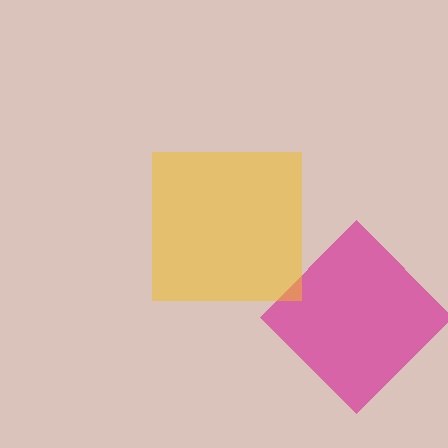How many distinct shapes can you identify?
There are 2 distinct shapes: a magenta diamond, a yellow square.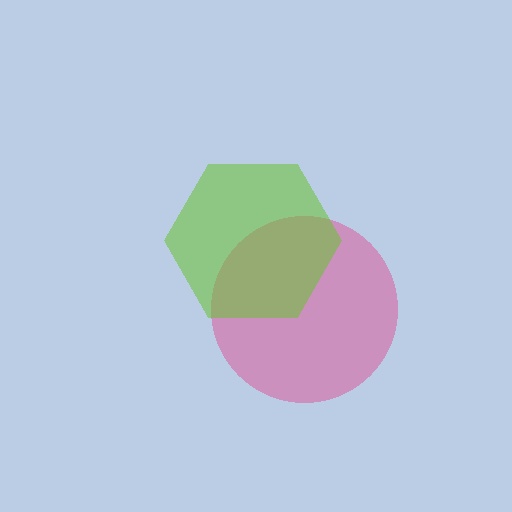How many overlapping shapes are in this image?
There are 2 overlapping shapes in the image.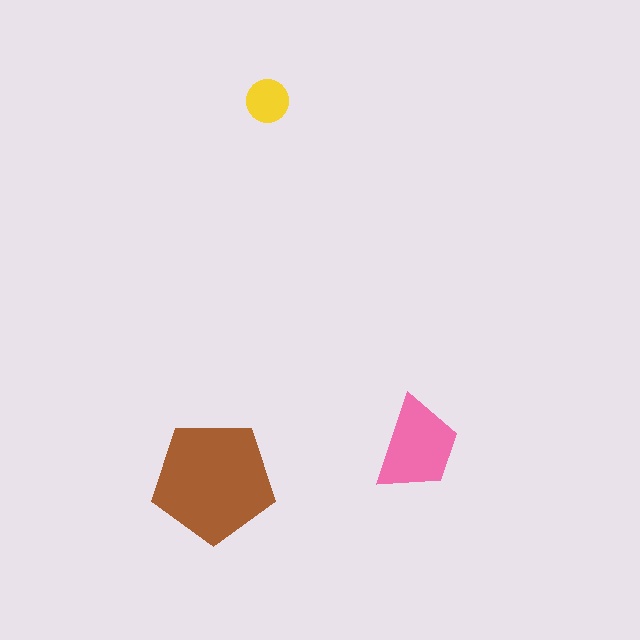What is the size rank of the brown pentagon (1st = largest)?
1st.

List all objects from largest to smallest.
The brown pentagon, the pink trapezoid, the yellow circle.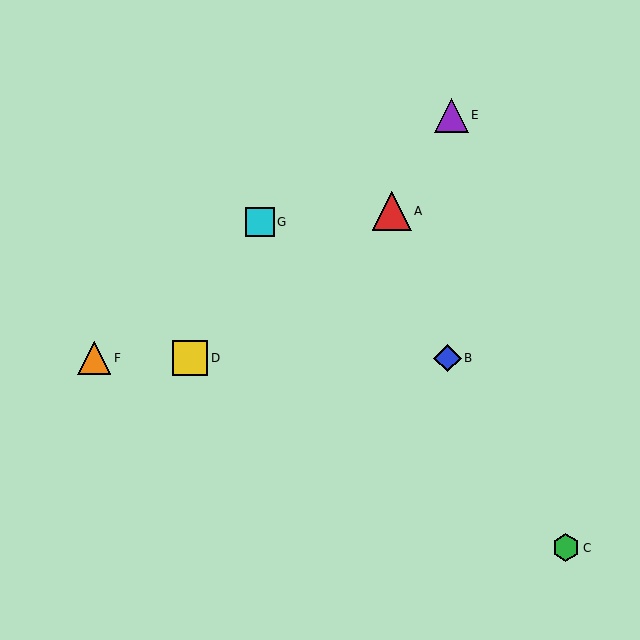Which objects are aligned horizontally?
Objects B, D, F are aligned horizontally.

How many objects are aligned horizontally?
3 objects (B, D, F) are aligned horizontally.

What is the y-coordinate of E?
Object E is at y≈115.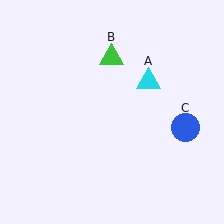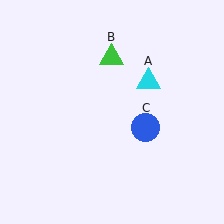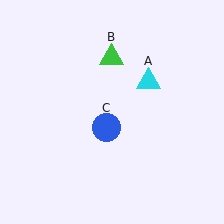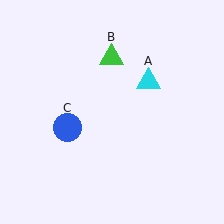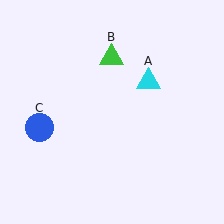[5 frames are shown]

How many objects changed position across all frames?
1 object changed position: blue circle (object C).